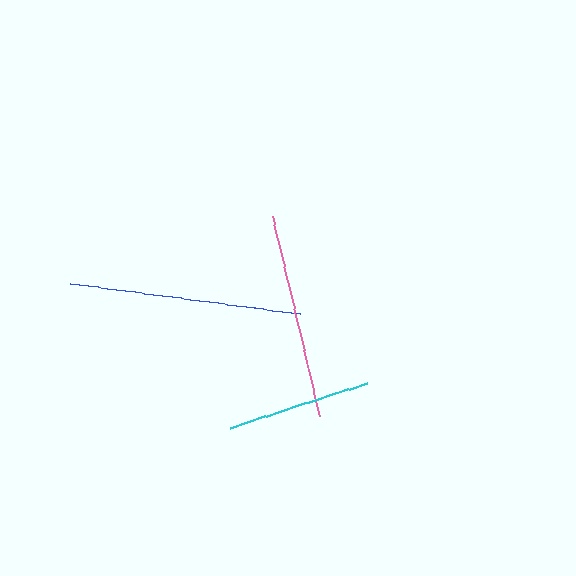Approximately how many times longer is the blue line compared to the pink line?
The blue line is approximately 1.1 times the length of the pink line.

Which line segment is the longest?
The blue line is the longest at approximately 232 pixels.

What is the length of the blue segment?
The blue segment is approximately 232 pixels long.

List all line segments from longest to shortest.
From longest to shortest: blue, pink, cyan.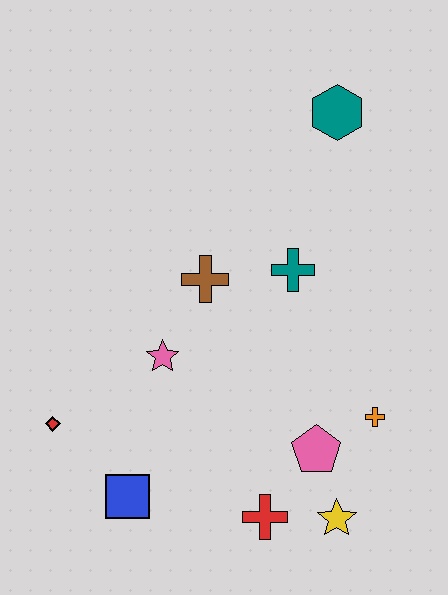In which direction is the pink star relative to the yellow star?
The pink star is to the left of the yellow star.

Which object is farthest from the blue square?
The teal hexagon is farthest from the blue square.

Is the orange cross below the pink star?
Yes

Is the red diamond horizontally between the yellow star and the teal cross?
No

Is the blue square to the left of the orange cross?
Yes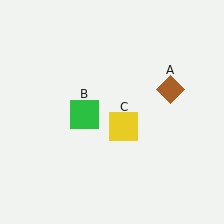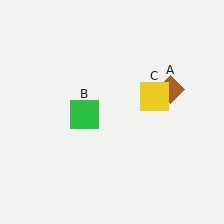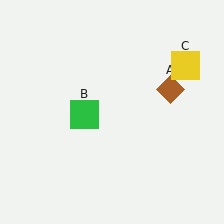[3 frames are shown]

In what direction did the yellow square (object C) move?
The yellow square (object C) moved up and to the right.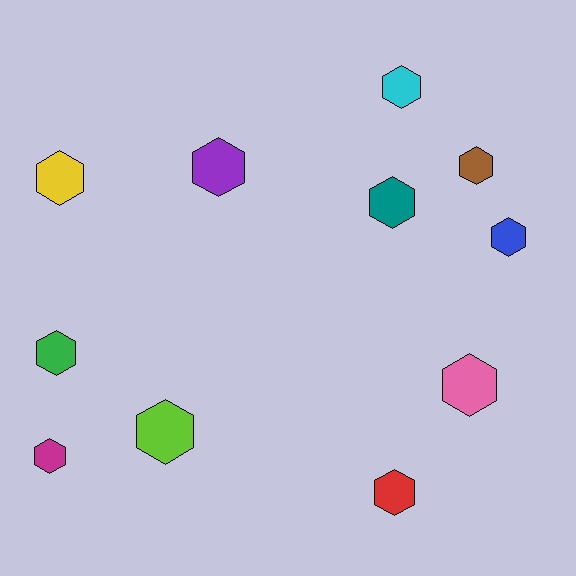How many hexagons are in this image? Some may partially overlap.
There are 11 hexagons.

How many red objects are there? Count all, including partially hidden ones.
There is 1 red object.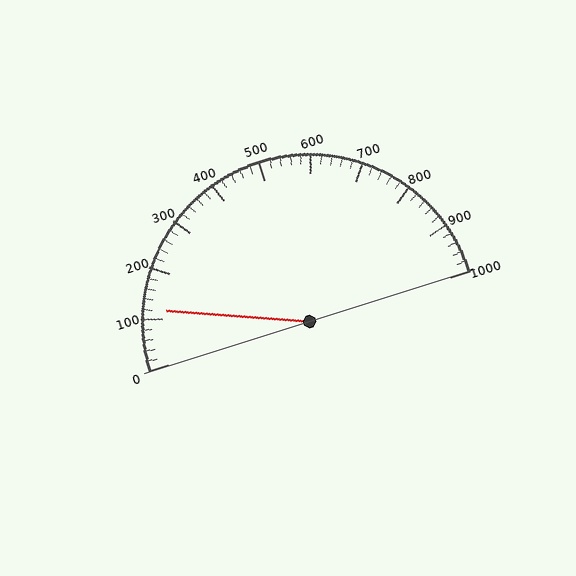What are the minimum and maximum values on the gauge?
The gauge ranges from 0 to 1000.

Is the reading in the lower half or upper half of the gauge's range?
The reading is in the lower half of the range (0 to 1000).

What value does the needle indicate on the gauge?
The needle indicates approximately 120.